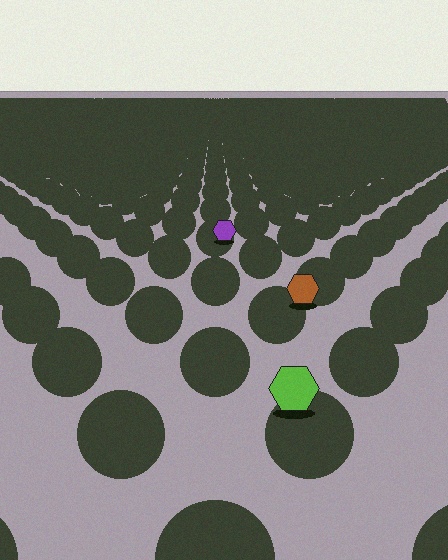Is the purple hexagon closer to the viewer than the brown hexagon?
No. The brown hexagon is closer — you can tell from the texture gradient: the ground texture is coarser near it.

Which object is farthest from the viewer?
The purple hexagon is farthest from the viewer. It appears smaller and the ground texture around it is denser.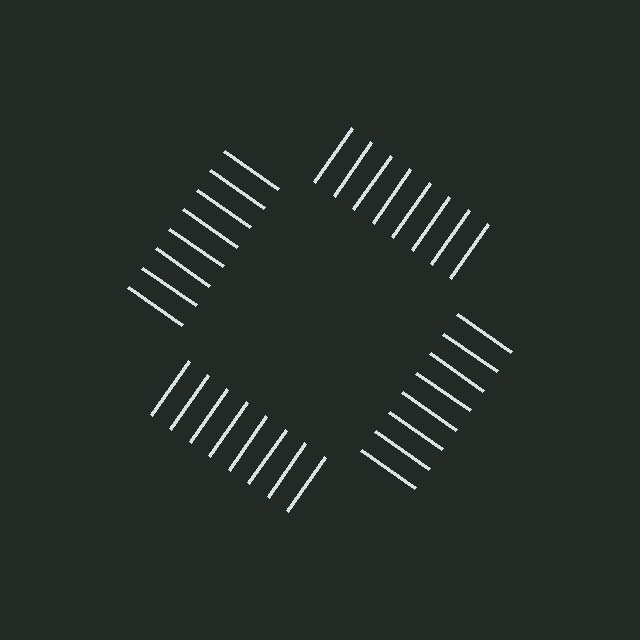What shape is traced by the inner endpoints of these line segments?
An illusory square — the line segments terminate on its edges but no continuous stroke is drawn.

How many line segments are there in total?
32 — 8 along each of the 4 edges.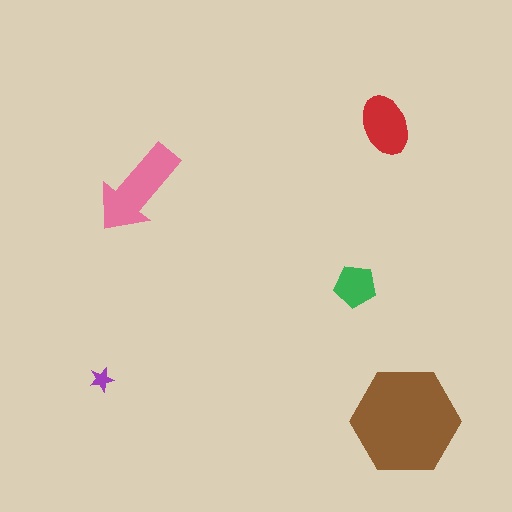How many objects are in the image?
There are 5 objects in the image.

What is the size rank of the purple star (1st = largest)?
5th.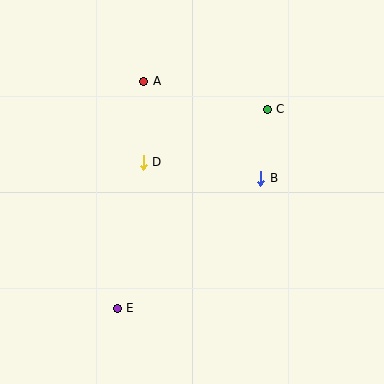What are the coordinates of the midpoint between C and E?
The midpoint between C and E is at (192, 209).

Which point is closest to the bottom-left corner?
Point E is closest to the bottom-left corner.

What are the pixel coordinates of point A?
Point A is at (144, 81).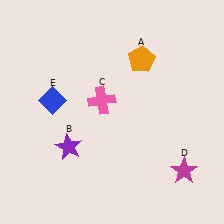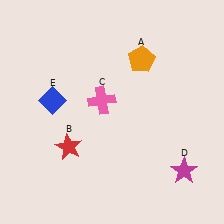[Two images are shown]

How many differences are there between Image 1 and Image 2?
There is 1 difference between the two images.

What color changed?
The star (B) changed from purple in Image 1 to red in Image 2.